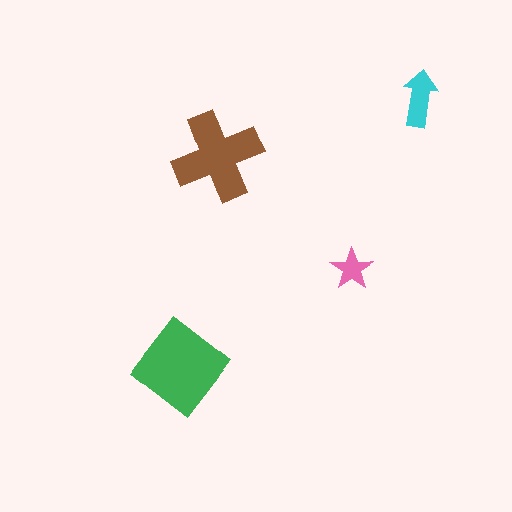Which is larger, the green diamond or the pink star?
The green diamond.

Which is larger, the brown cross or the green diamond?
The green diamond.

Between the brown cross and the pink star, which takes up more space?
The brown cross.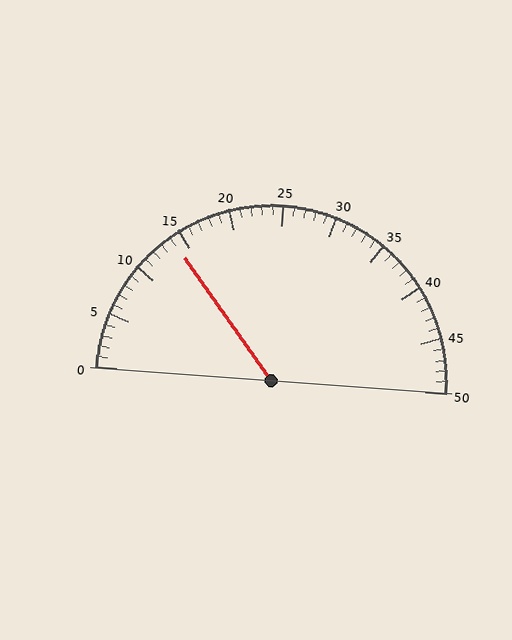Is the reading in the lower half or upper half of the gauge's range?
The reading is in the lower half of the range (0 to 50).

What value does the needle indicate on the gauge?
The needle indicates approximately 14.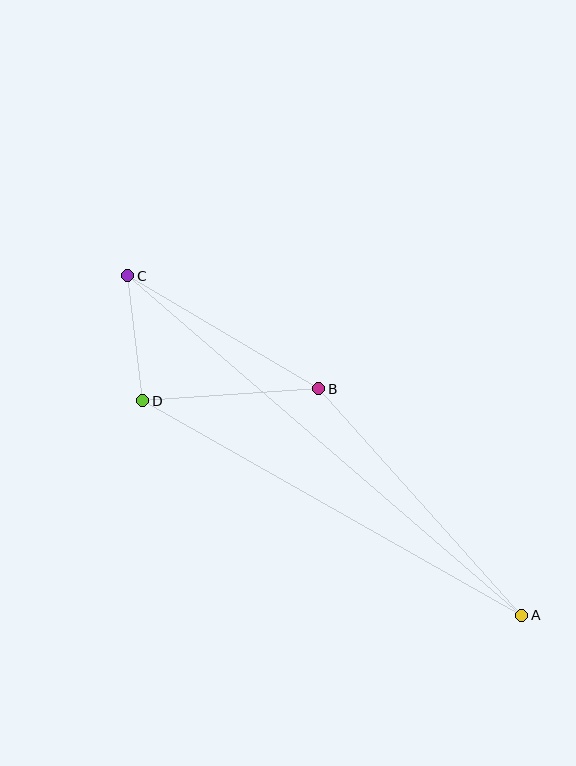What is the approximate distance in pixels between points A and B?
The distance between A and B is approximately 304 pixels.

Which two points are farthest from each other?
Points A and C are farthest from each other.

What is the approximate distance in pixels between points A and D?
The distance between A and D is approximately 436 pixels.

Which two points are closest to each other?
Points C and D are closest to each other.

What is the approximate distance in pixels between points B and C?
The distance between B and C is approximately 222 pixels.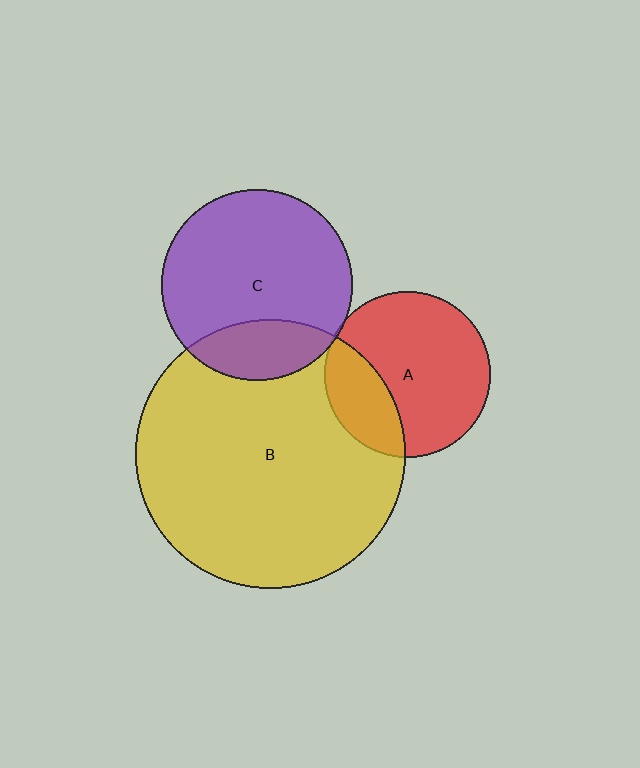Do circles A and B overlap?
Yes.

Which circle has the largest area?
Circle B (yellow).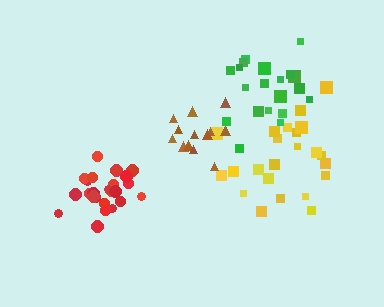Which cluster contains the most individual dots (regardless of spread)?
Red (24).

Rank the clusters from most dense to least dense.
red, brown, yellow, green.